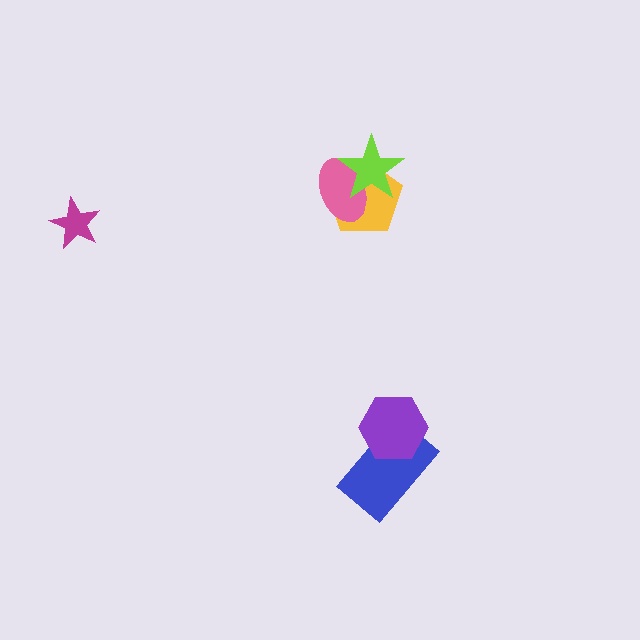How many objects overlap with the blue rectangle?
1 object overlaps with the blue rectangle.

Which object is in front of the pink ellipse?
The lime star is in front of the pink ellipse.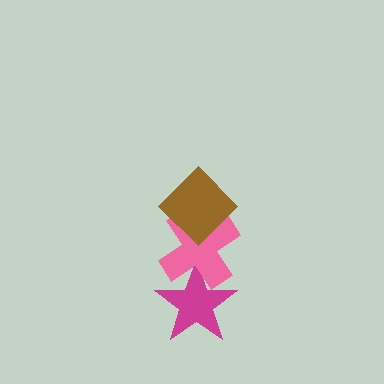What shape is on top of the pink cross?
The brown diamond is on top of the pink cross.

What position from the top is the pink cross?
The pink cross is 2nd from the top.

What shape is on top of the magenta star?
The pink cross is on top of the magenta star.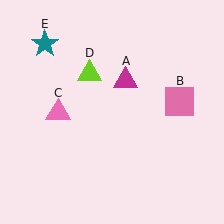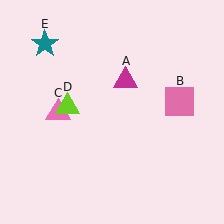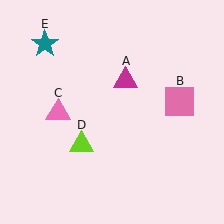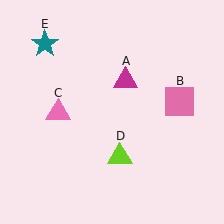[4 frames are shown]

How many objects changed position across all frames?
1 object changed position: lime triangle (object D).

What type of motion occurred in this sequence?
The lime triangle (object D) rotated counterclockwise around the center of the scene.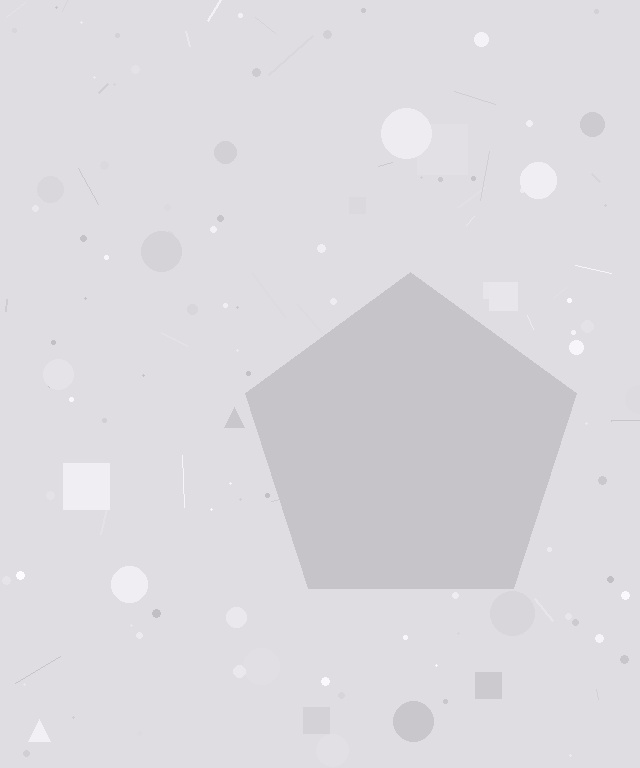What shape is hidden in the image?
A pentagon is hidden in the image.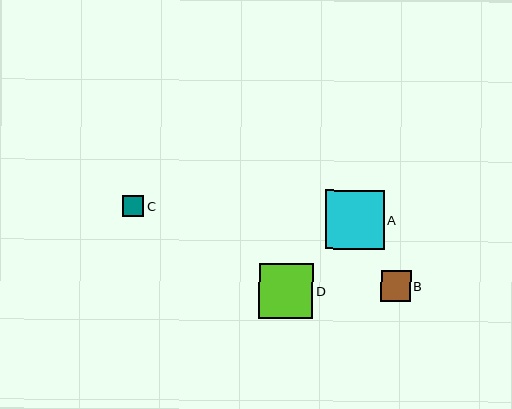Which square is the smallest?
Square C is the smallest with a size of approximately 21 pixels.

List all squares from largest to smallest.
From largest to smallest: A, D, B, C.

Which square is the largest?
Square A is the largest with a size of approximately 59 pixels.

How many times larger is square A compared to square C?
Square A is approximately 2.8 times the size of square C.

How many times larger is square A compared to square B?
Square A is approximately 1.9 times the size of square B.